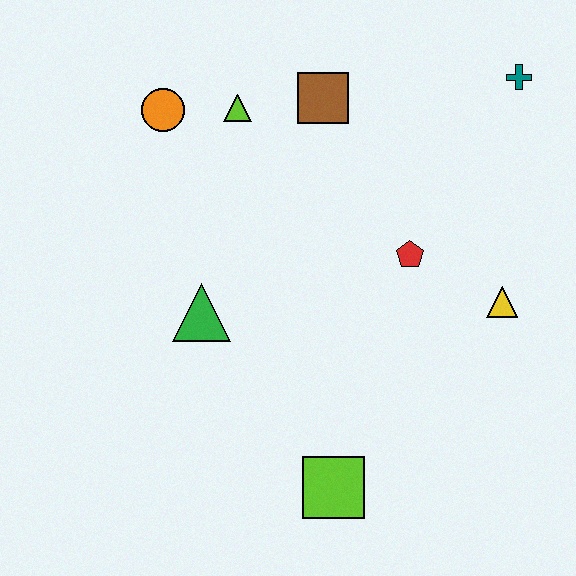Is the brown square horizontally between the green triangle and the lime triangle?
No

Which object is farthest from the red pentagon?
The orange circle is farthest from the red pentagon.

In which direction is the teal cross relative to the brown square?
The teal cross is to the right of the brown square.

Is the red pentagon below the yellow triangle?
No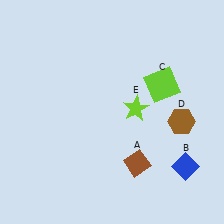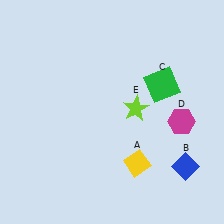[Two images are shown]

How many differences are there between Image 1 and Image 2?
There are 3 differences between the two images.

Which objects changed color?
A changed from brown to yellow. C changed from lime to green. D changed from brown to magenta.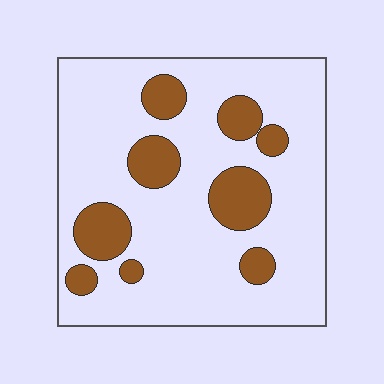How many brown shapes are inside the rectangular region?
9.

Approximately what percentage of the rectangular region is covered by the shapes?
Approximately 20%.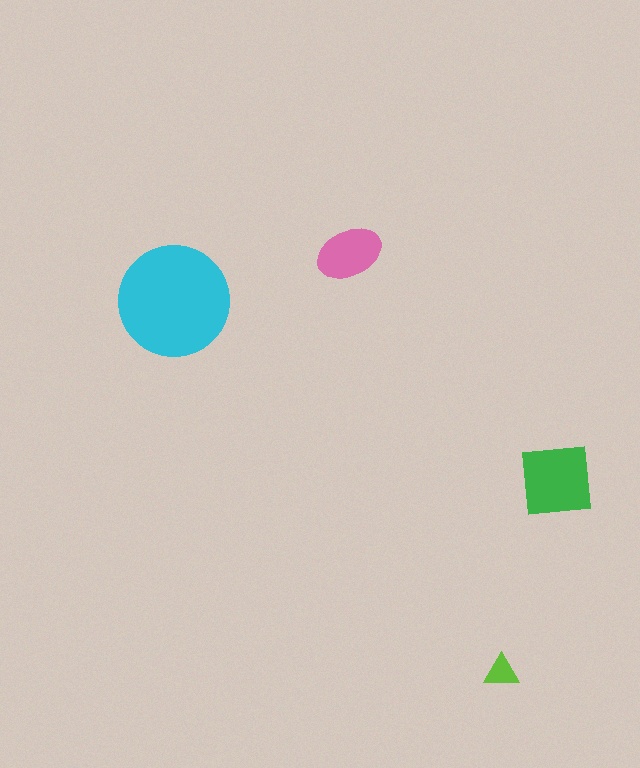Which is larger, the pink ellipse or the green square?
The green square.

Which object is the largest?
The cyan circle.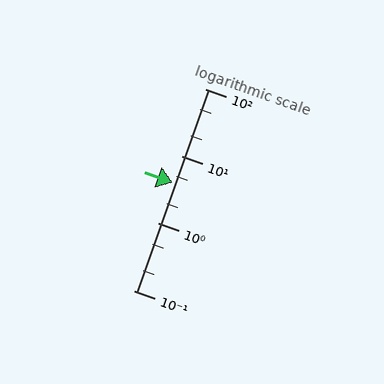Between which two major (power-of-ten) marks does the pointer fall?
The pointer is between 1 and 10.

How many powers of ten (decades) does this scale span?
The scale spans 3 decades, from 0.1 to 100.